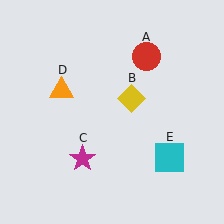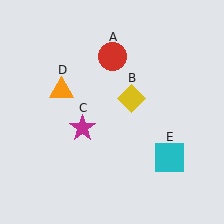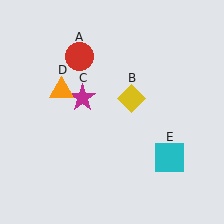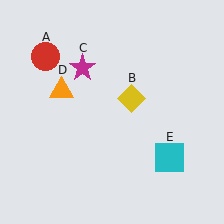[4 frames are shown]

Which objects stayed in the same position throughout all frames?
Yellow diamond (object B) and orange triangle (object D) and cyan square (object E) remained stationary.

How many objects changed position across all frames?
2 objects changed position: red circle (object A), magenta star (object C).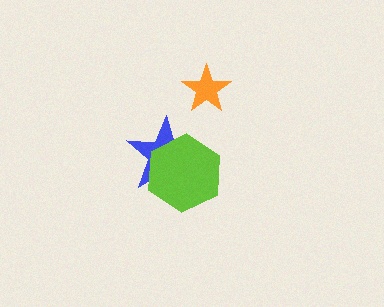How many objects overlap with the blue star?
1 object overlaps with the blue star.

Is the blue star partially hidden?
Yes, it is partially covered by another shape.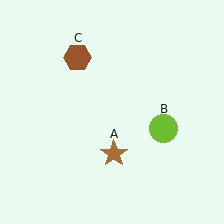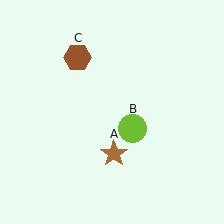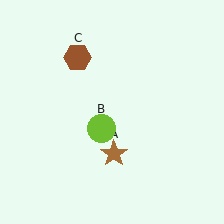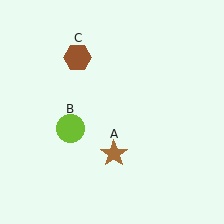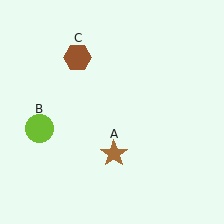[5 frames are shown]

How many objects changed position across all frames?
1 object changed position: lime circle (object B).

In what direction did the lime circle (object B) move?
The lime circle (object B) moved left.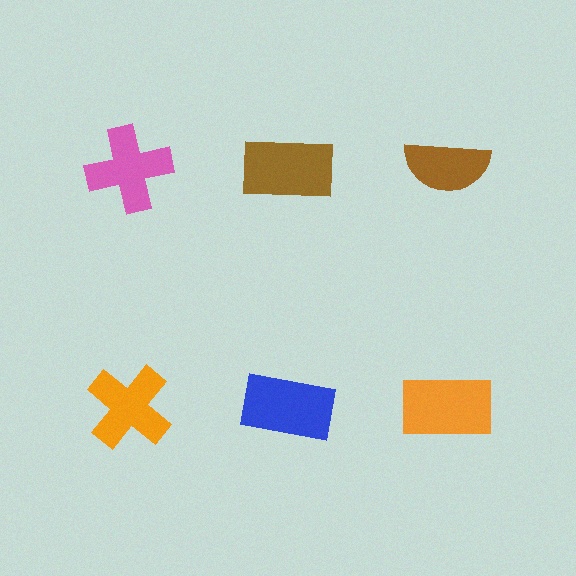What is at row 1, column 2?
A brown rectangle.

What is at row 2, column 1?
An orange cross.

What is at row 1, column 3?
A brown semicircle.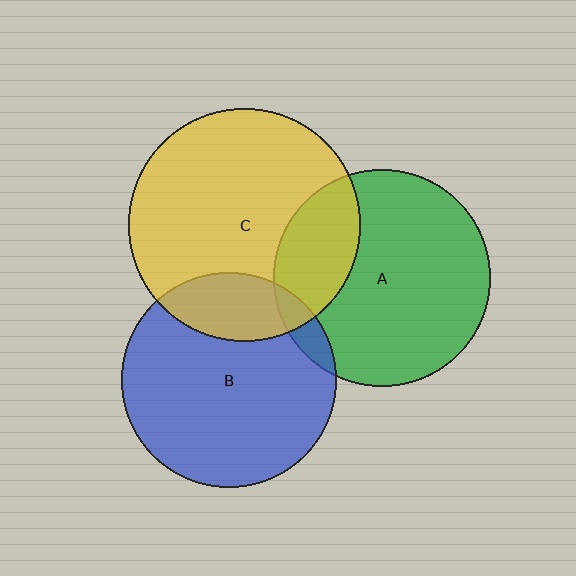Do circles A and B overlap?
Yes.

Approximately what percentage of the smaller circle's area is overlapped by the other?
Approximately 5%.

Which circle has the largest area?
Circle C (yellow).